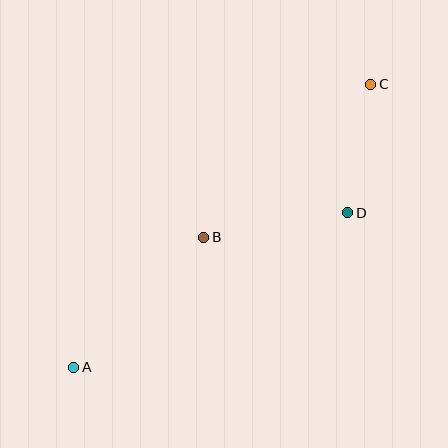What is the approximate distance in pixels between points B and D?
The distance between B and D is approximately 146 pixels.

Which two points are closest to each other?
Points C and D are closest to each other.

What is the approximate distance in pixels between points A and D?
The distance between A and D is approximately 315 pixels.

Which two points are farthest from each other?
Points A and C are farthest from each other.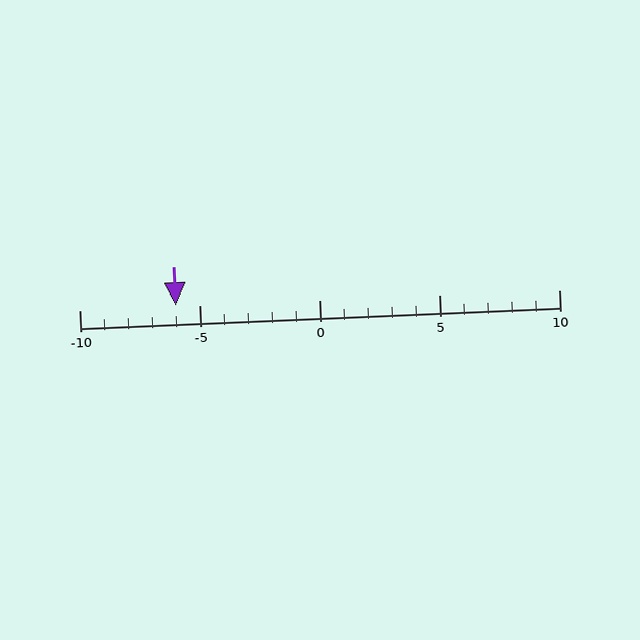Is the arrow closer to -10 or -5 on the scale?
The arrow is closer to -5.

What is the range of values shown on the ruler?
The ruler shows values from -10 to 10.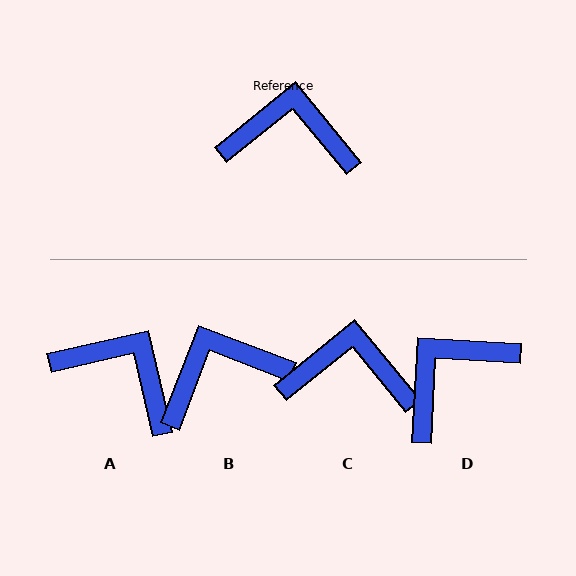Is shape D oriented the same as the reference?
No, it is off by about 48 degrees.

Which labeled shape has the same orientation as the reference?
C.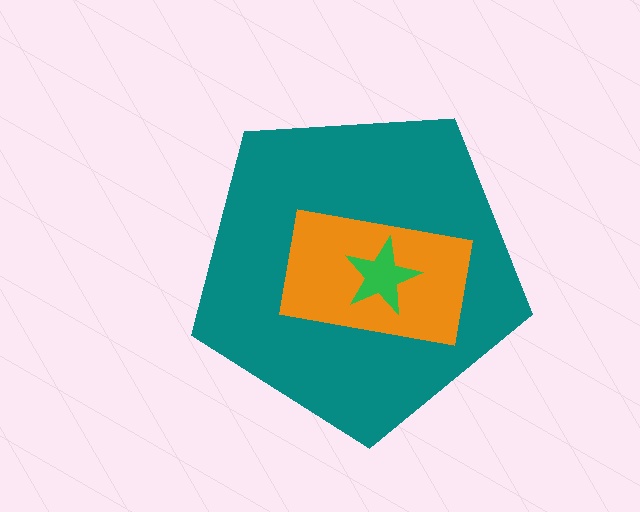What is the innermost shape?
The green star.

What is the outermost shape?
The teal pentagon.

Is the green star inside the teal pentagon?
Yes.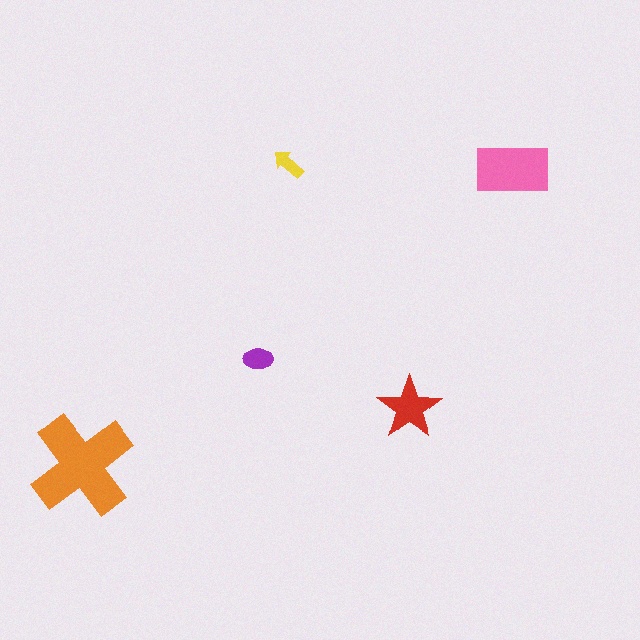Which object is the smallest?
The yellow arrow.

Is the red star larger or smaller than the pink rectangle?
Smaller.